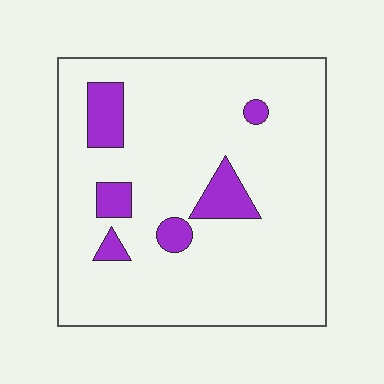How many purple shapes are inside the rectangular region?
6.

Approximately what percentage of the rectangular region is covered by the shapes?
Approximately 10%.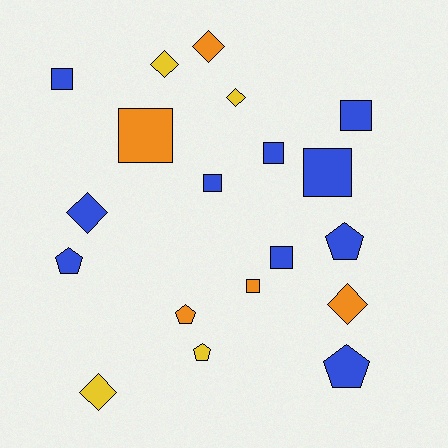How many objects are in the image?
There are 19 objects.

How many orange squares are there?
There are 2 orange squares.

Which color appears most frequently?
Blue, with 10 objects.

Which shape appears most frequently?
Square, with 8 objects.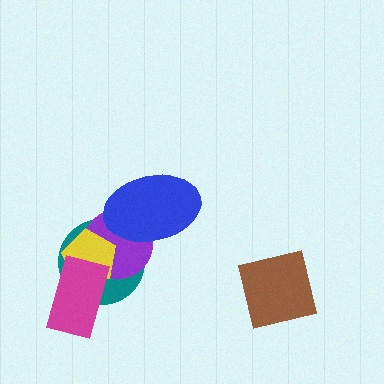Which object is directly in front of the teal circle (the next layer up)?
The purple circle is directly in front of the teal circle.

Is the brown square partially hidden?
No, no other shape covers it.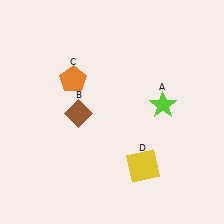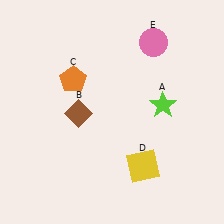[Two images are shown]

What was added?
A pink circle (E) was added in Image 2.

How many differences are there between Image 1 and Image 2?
There is 1 difference between the two images.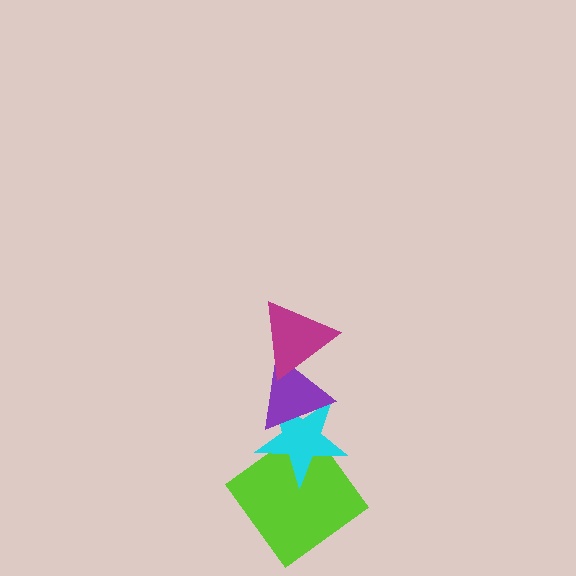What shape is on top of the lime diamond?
The cyan star is on top of the lime diamond.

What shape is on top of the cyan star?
The purple triangle is on top of the cyan star.